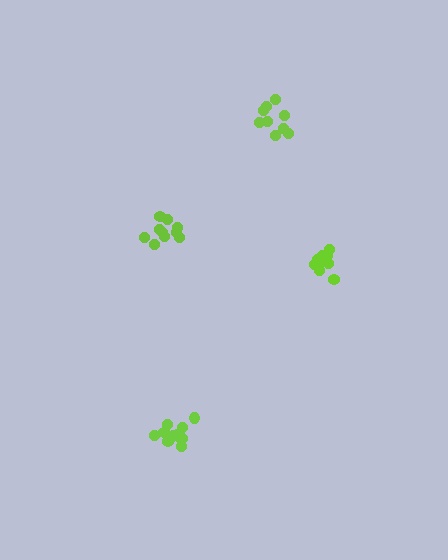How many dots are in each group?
Group 1: 11 dots, Group 2: 9 dots, Group 3: 10 dots, Group 4: 13 dots (43 total).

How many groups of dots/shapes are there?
There are 4 groups.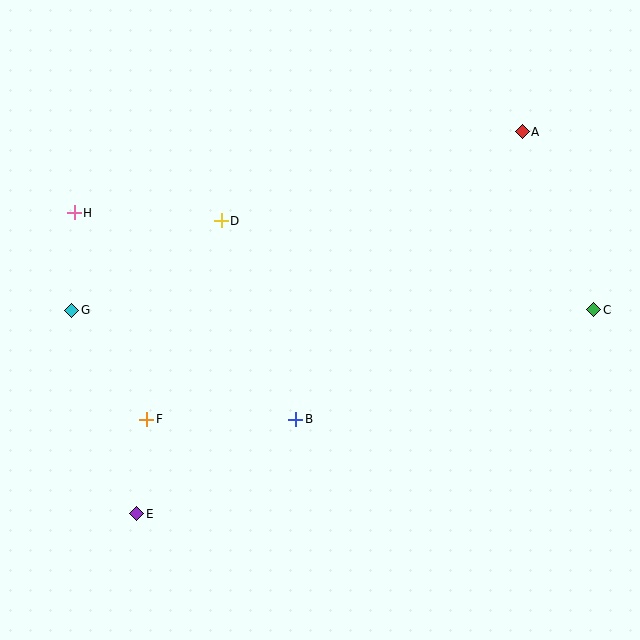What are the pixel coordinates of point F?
Point F is at (147, 419).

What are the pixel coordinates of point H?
Point H is at (74, 213).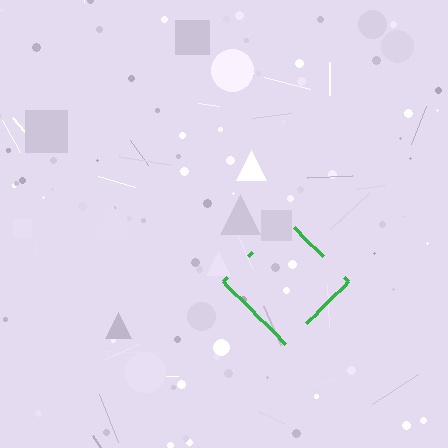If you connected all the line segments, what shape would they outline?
They would outline a diamond.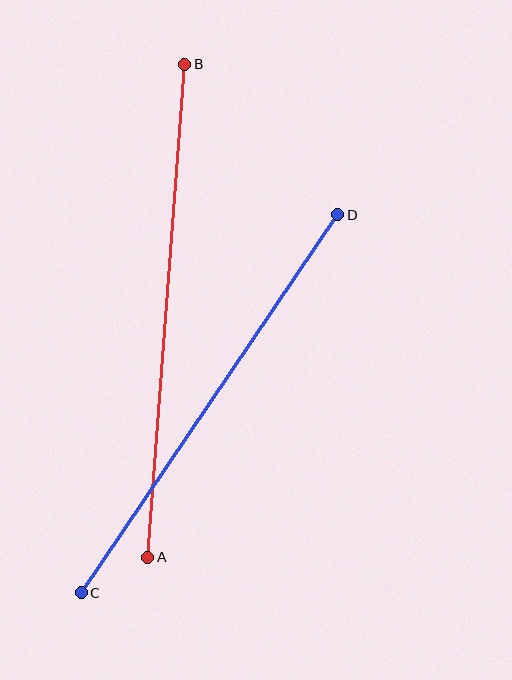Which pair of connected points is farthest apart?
Points A and B are farthest apart.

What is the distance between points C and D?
The distance is approximately 457 pixels.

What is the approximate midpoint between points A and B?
The midpoint is at approximately (166, 311) pixels.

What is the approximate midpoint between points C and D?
The midpoint is at approximately (209, 404) pixels.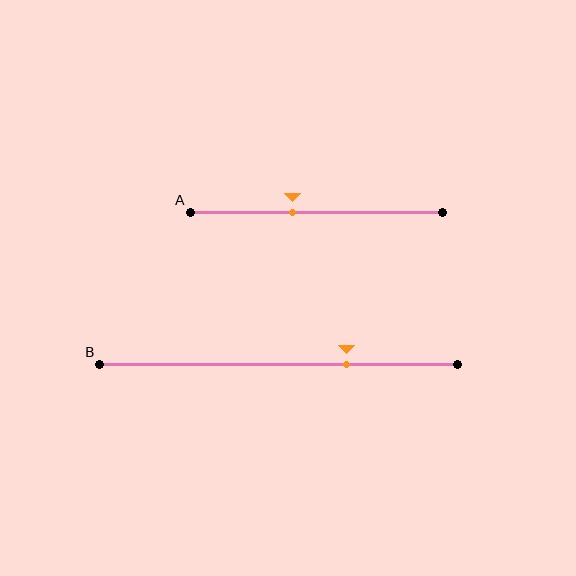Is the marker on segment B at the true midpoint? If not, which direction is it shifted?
No, the marker on segment B is shifted to the right by about 19% of the segment length.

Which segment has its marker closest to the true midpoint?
Segment A has its marker closest to the true midpoint.